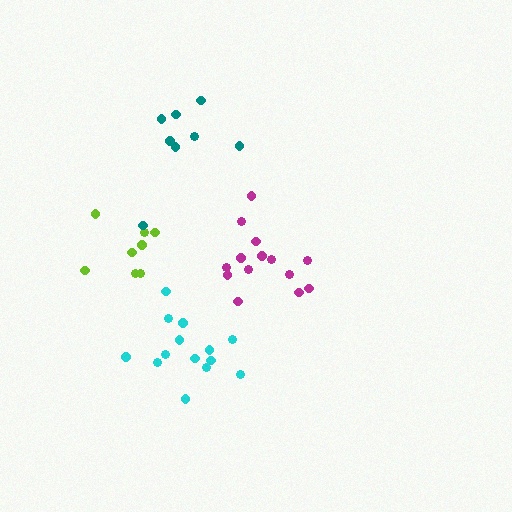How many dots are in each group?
Group 1: 14 dots, Group 2: 8 dots, Group 3: 8 dots, Group 4: 14 dots (44 total).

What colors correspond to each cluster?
The clusters are colored: cyan, lime, teal, magenta.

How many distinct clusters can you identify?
There are 4 distinct clusters.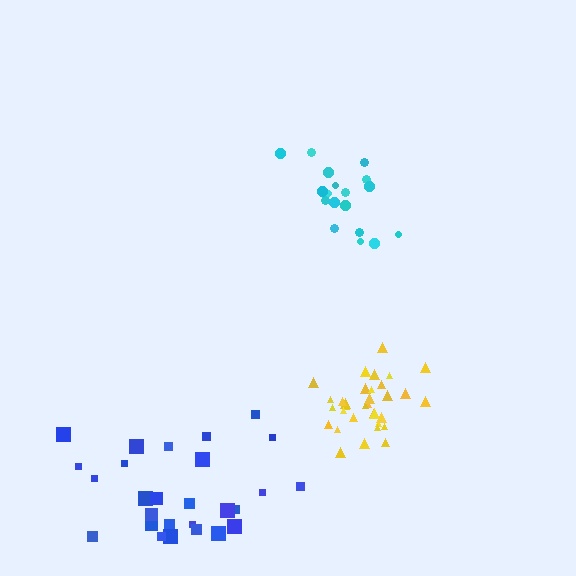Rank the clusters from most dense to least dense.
yellow, cyan, blue.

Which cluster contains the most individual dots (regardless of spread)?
Yellow (34).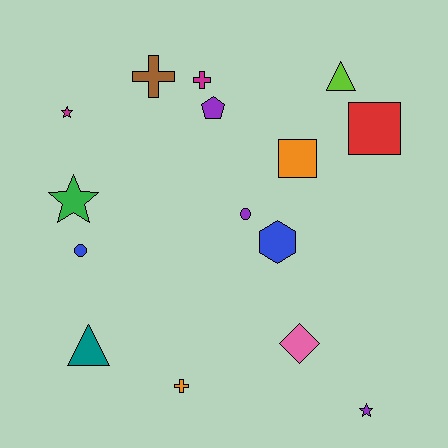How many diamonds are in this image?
There is 1 diamond.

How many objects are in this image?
There are 15 objects.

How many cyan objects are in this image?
There are no cyan objects.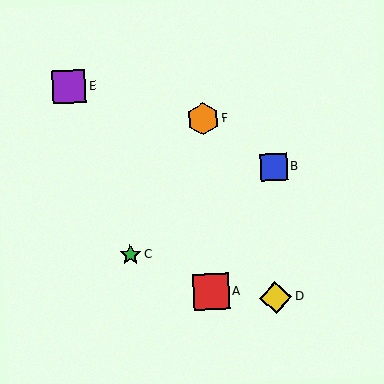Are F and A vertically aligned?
Yes, both are at x≈203.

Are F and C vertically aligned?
No, F is at x≈203 and C is at x≈130.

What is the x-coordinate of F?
Object F is at x≈203.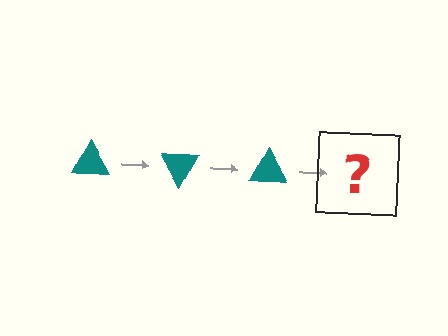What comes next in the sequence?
The next element should be a teal triangle rotated 180 degrees.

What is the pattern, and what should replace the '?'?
The pattern is that the triangle rotates 60 degrees each step. The '?' should be a teal triangle rotated 180 degrees.